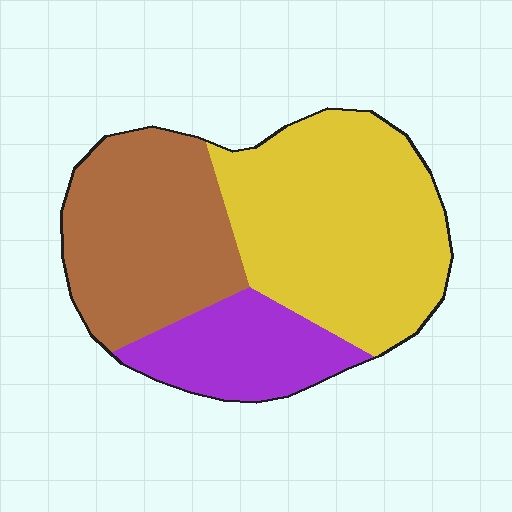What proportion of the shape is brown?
Brown takes up about one third (1/3) of the shape.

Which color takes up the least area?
Purple, at roughly 20%.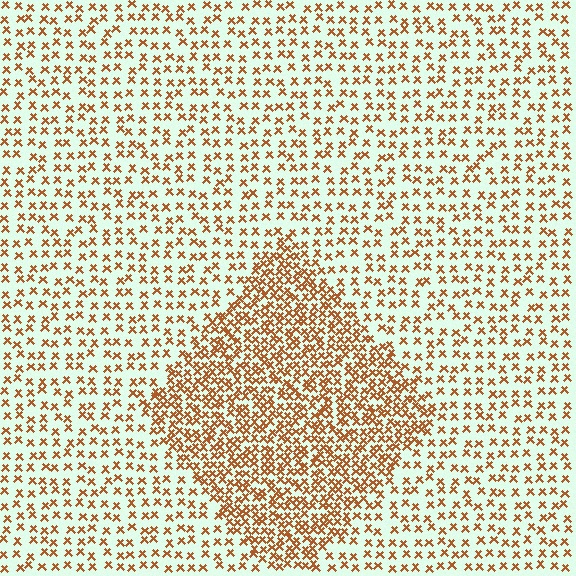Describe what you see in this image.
The image contains small brown elements arranged at two different densities. A diamond-shaped region is visible where the elements are more densely packed than the surrounding area.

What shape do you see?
I see a diamond.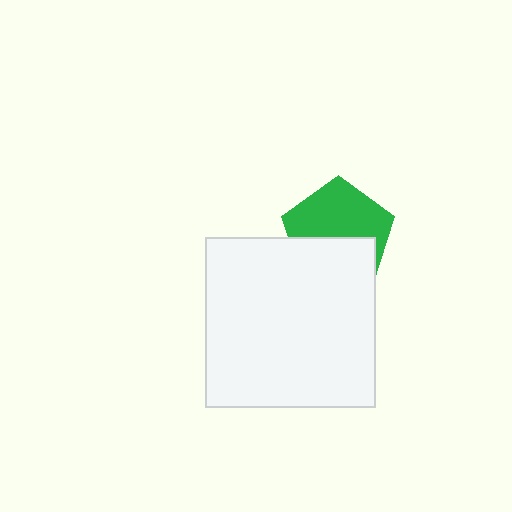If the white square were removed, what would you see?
You would see the complete green pentagon.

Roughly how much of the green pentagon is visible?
About half of it is visible (roughly 57%).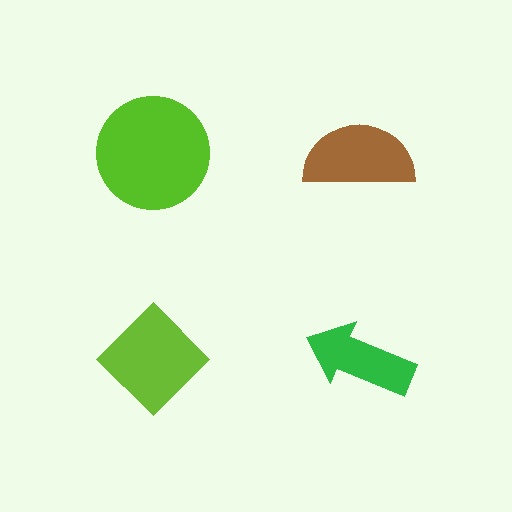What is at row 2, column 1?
A lime diamond.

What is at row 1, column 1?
A lime circle.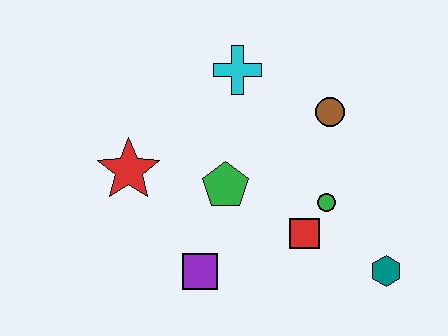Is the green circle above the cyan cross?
No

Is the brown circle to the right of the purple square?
Yes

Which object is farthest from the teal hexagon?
The red star is farthest from the teal hexagon.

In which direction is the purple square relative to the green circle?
The purple square is to the left of the green circle.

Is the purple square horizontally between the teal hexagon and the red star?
Yes